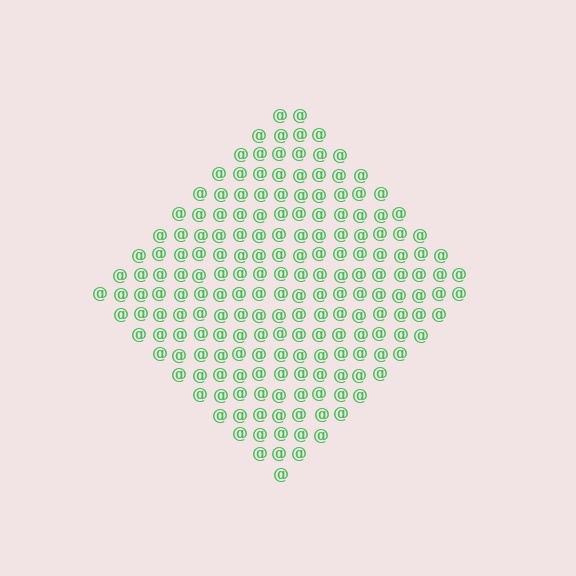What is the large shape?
The large shape is a diamond.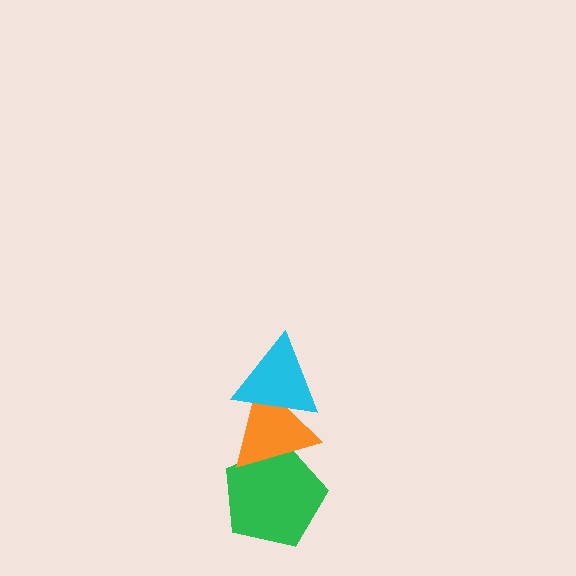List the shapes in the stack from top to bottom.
From top to bottom: the cyan triangle, the orange triangle, the green pentagon.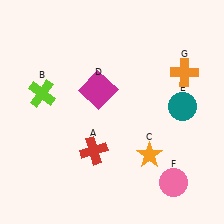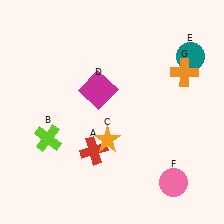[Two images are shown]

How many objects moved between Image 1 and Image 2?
3 objects moved between the two images.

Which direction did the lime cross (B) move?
The lime cross (B) moved down.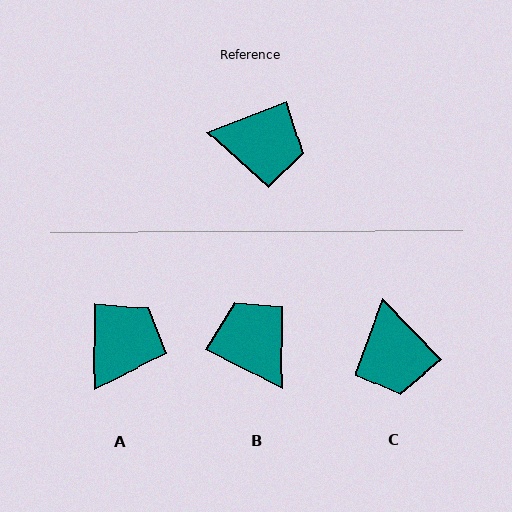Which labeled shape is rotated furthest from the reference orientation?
B, about 131 degrees away.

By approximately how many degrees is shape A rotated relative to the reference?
Approximately 68 degrees counter-clockwise.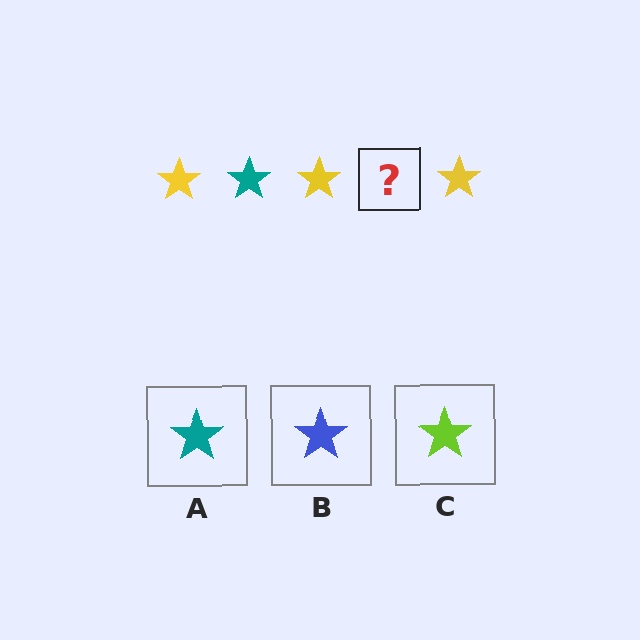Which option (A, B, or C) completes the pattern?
A.